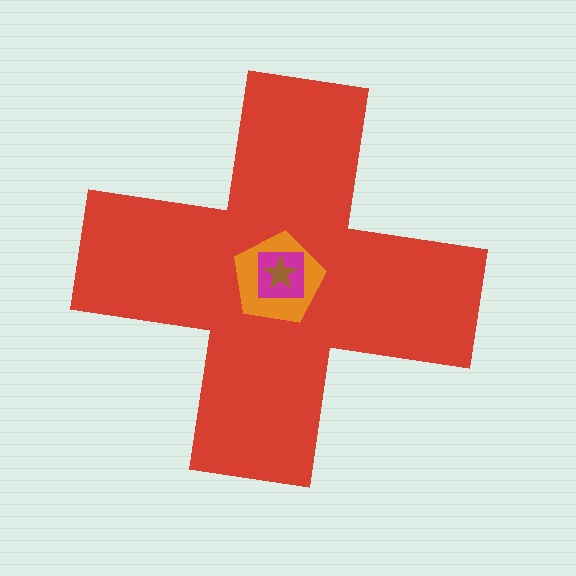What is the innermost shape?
The brown star.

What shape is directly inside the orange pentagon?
The magenta square.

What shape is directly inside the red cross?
The orange pentagon.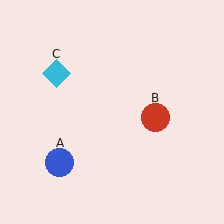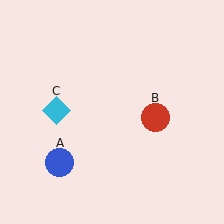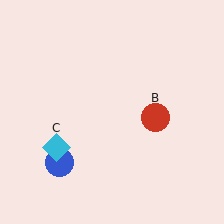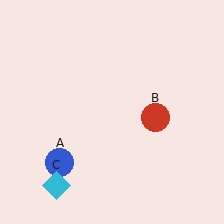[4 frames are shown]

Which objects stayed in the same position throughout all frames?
Blue circle (object A) and red circle (object B) remained stationary.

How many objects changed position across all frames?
1 object changed position: cyan diamond (object C).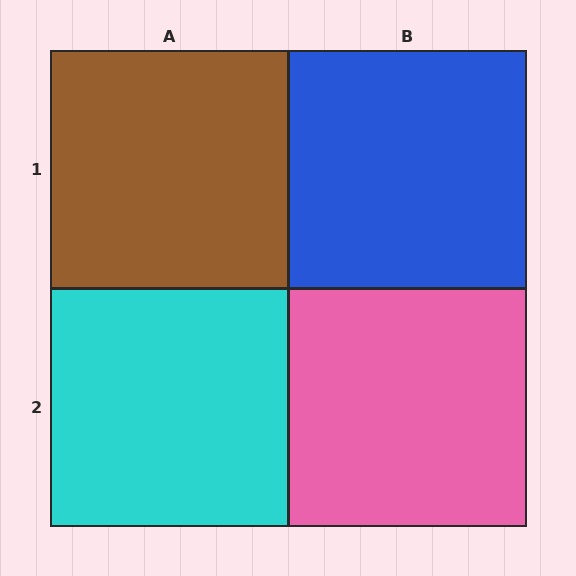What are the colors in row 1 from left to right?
Brown, blue.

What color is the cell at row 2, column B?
Pink.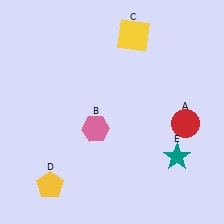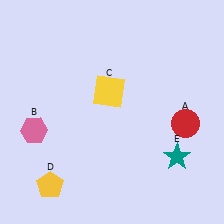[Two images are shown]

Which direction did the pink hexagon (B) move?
The pink hexagon (B) moved left.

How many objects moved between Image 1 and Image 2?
2 objects moved between the two images.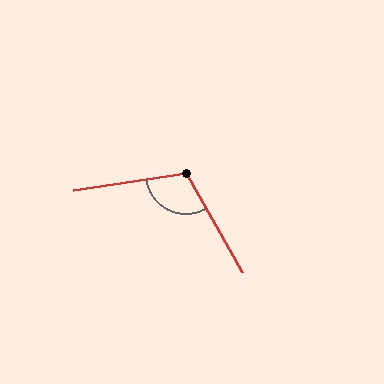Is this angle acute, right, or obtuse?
It is obtuse.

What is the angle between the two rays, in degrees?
Approximately 111 degrees.